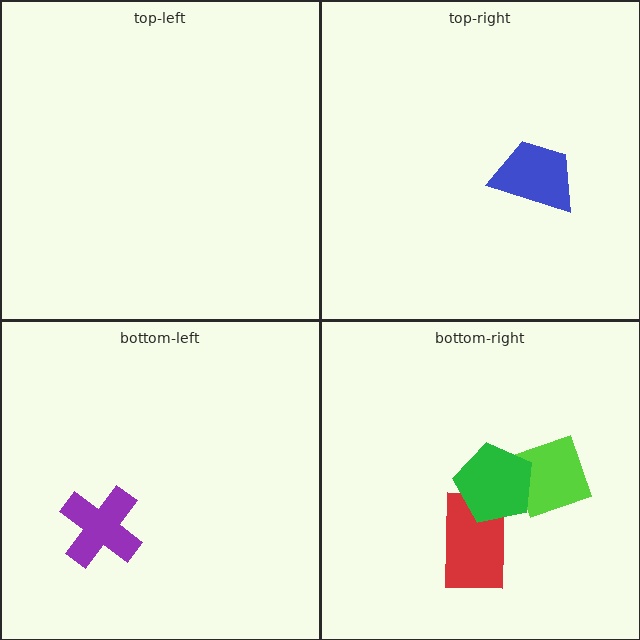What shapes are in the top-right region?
The blue trapezoid.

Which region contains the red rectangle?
The bottom-right region.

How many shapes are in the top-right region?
1.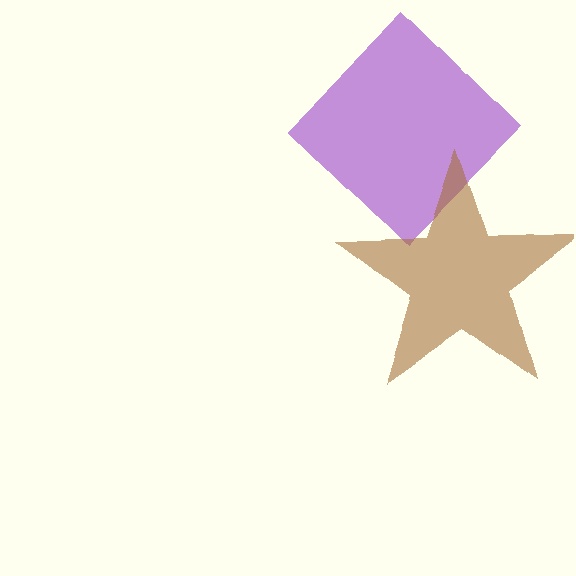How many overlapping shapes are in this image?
There are 2 overlapping shapes in the image.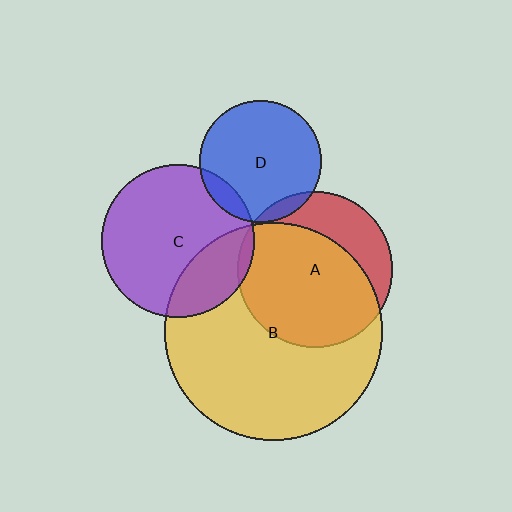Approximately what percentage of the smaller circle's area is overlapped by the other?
Approximately 25%.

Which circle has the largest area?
Circle B (yellow).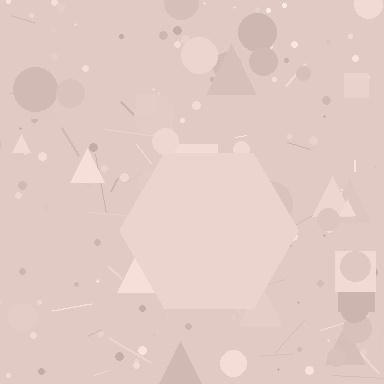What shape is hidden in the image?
A hexagon is hidden in the image.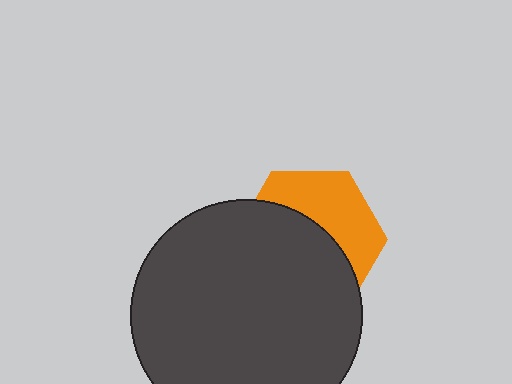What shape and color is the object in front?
The object in front is a dark gray circle.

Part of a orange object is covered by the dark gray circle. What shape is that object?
It is a hexagon.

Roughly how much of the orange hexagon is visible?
A small part of it is visible (roughly 41%).